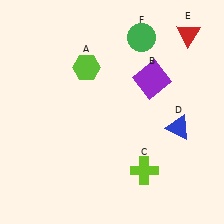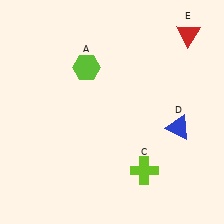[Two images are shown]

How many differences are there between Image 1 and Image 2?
There are 2 differences between the two images.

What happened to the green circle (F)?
The green circle (F) was removed in Image 2. It was in the top-right area of Image 1.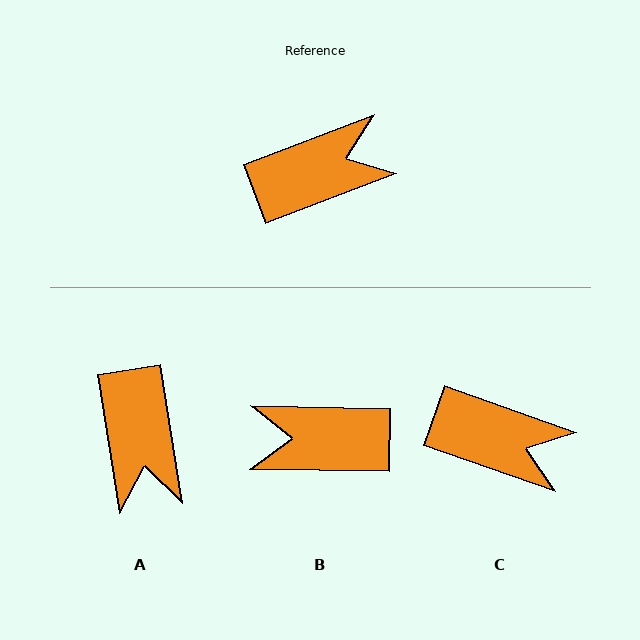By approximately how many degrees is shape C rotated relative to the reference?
Approximately 40 degrees clockwise.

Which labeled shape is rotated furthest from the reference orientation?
B, about 158 degrees away.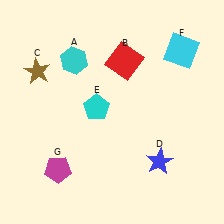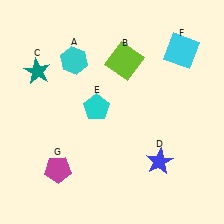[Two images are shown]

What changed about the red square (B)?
In Image 1, B is red. In Image 2, it changed to lime.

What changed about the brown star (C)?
In Image 1, C is brown. In Image 2, it changed to teal.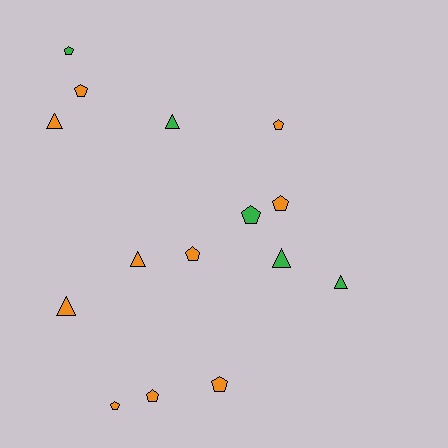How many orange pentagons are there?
There are 7 orange pentagons.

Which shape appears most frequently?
Pentagon, with 9 objects.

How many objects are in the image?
There are 15 objects.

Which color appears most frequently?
Orange, with 10 objects.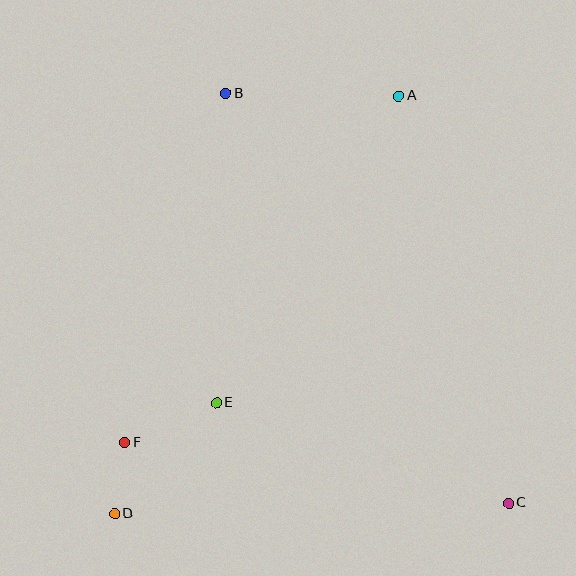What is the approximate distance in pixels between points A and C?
The distance between A and C is approximately 422 pixels.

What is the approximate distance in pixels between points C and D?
The distance between C and D is approximately 394 pixels.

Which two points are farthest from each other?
Points A and D are farthest from each other.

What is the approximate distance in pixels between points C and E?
The distance between C and E is approximately 309 pixels.